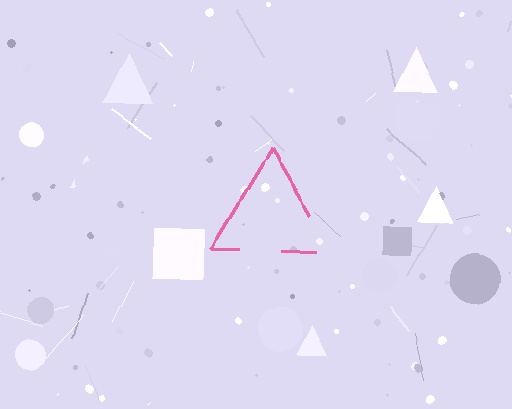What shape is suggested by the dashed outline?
The dashed outline suggests a triangle.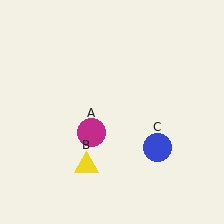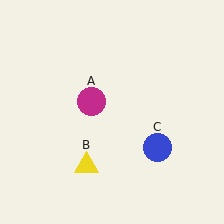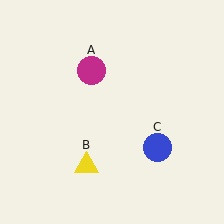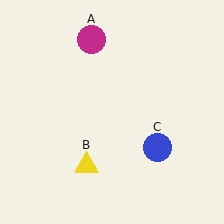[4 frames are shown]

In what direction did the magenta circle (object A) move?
The magenta circle (object A) moved up.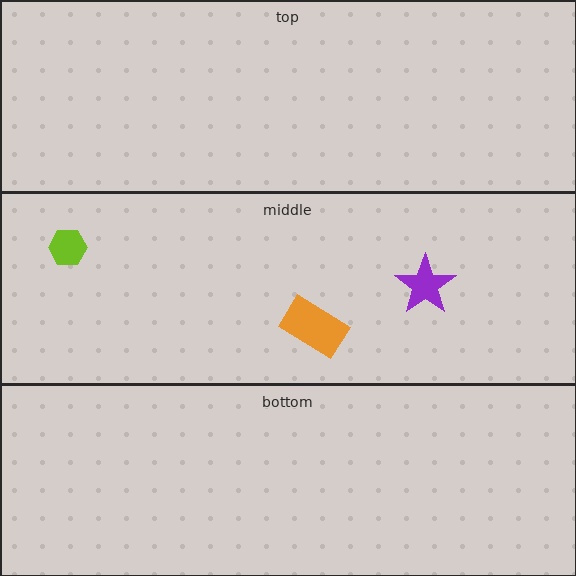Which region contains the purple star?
The middle region.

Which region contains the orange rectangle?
The middle region.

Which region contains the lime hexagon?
The middle region.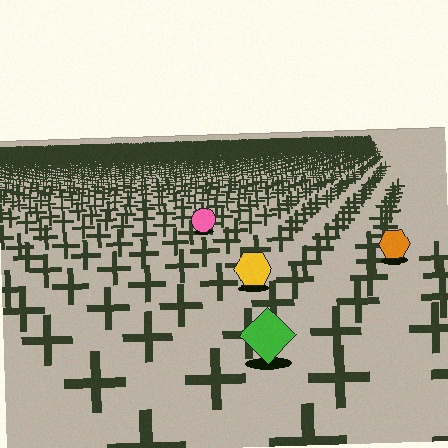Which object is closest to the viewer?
The green diamond is closest. The texture marks near it are larger and more spread out.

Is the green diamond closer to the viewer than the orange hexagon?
Yes. The green diamond is closer — you can tell from the texture gradient: the ground texture is coarser near it.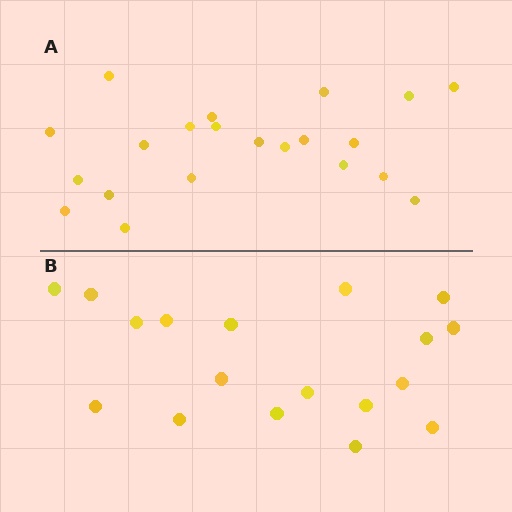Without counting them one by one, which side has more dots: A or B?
Region A (the top region) has more dots.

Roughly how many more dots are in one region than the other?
Region A has just a few more — roughly 2 or 3 more dots than region B.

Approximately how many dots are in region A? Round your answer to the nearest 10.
About 20 dots. (The exact count is 21, which rounds to 20.)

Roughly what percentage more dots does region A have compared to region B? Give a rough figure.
About 15% more.